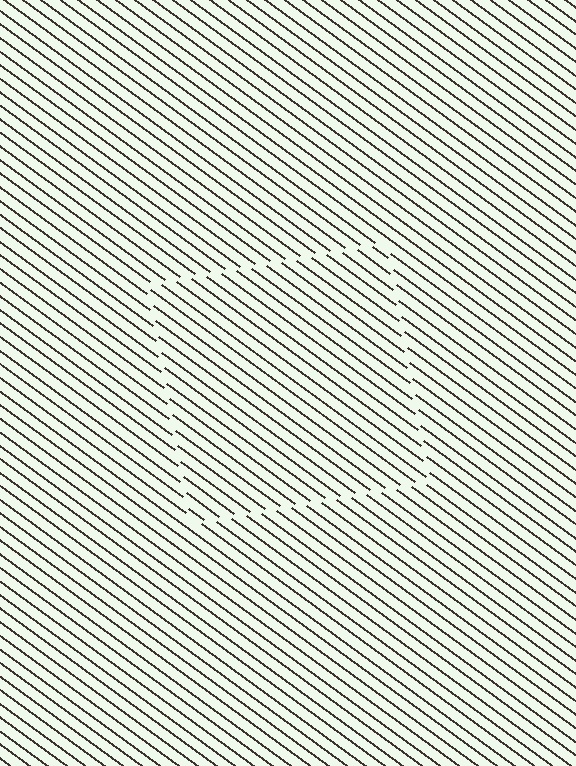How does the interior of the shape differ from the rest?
The interior of the shape contains the same grating, shifted by half a period — the contour is defined by the phase discontinuity where line-ends from the inner and outer gratings abut.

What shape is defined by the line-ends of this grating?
An illusory square. The interior of the shape contains the same grating, shifted by half a period — the contour is defined by the phase discontinuity where line-ends from the inner and outer gratings abut.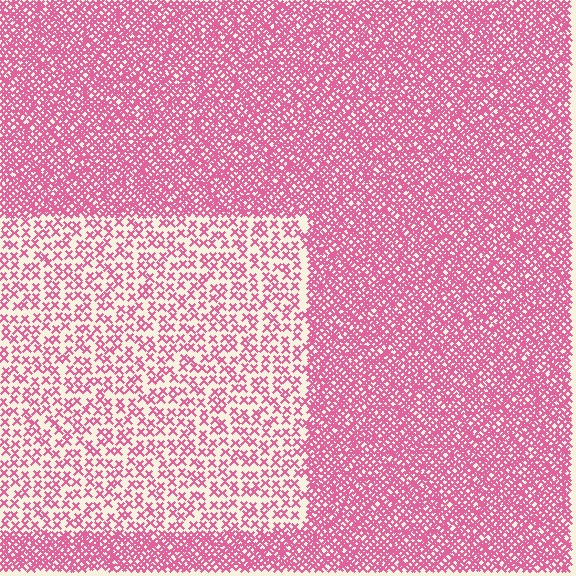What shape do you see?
I see a rectangle.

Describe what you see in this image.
The image contains small pink elements arranged at two different densities. A rectangle-shaped region is visible where the elements are less densely packed than the surrounding area.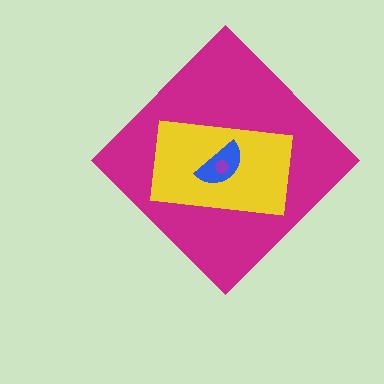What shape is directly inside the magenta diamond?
The yellow rectangle.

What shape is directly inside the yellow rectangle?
The blue semicircle.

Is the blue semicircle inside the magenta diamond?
Yes.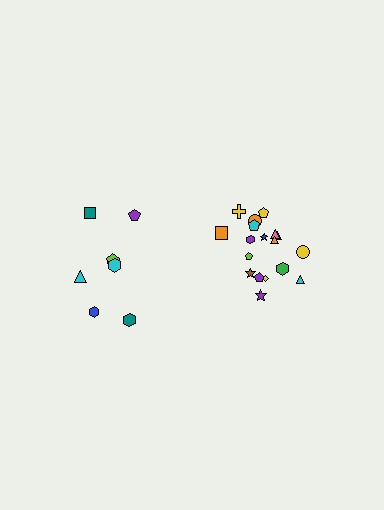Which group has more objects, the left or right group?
The right group.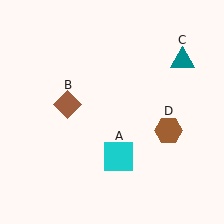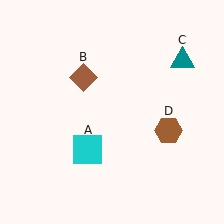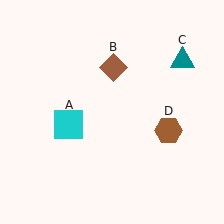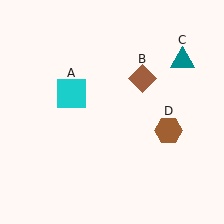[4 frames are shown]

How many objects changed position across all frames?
2 objects changed position: cyan square (object A), brown diamond (object B).